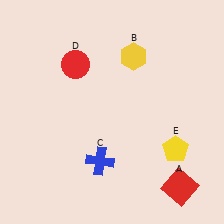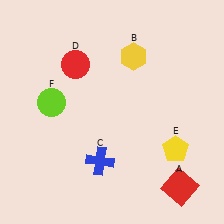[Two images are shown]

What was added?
A lime circle (F) was added in Image 2.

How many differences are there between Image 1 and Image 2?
There is 1 difference between the two images.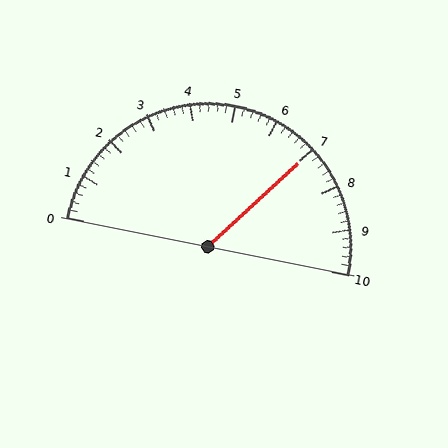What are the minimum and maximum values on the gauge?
The gauge ranges from 0 to 10.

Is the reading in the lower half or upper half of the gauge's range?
The reading is in the upper half of the range (0 to 10).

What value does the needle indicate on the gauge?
The needle indicates approximately 7.0.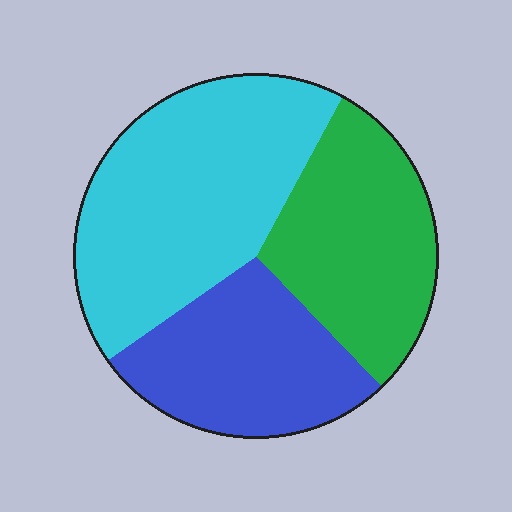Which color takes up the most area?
Cyan, at roughly 45%.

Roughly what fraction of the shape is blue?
Blue takes up between a quarter and a half of the shape.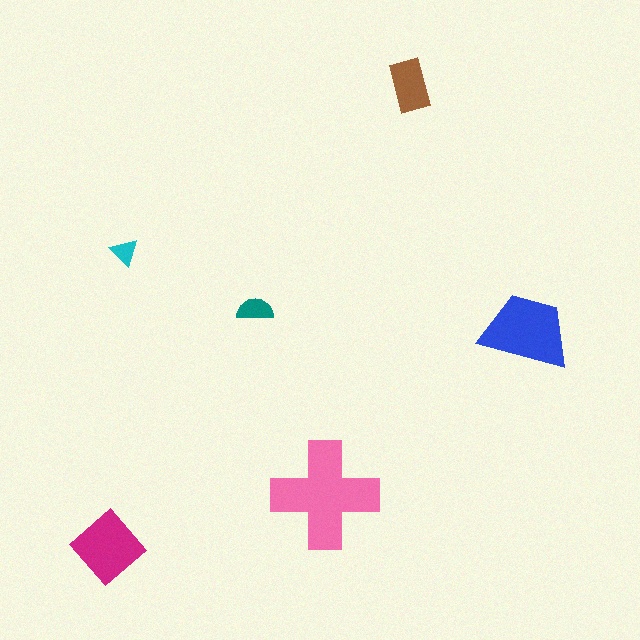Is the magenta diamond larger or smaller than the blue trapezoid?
Smaller.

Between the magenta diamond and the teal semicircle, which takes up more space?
The magenta diamond.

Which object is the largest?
The pink cross.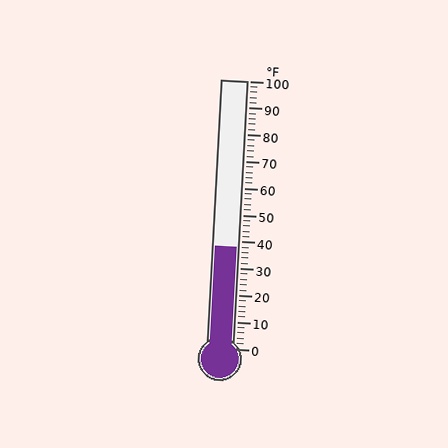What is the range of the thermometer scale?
The thermometer scale ranges from 0°F to 100°F.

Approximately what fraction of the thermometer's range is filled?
The thermometer is filled to approximately 40% of its range.